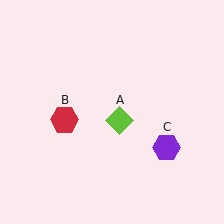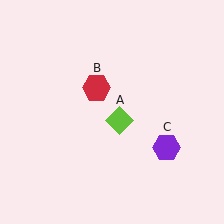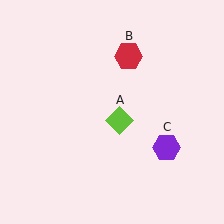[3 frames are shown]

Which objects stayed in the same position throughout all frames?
Lime diamond (object A) and purple hexagon (object C) remained stationary.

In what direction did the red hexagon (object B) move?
The red hexagon (object B) moved up and to the right.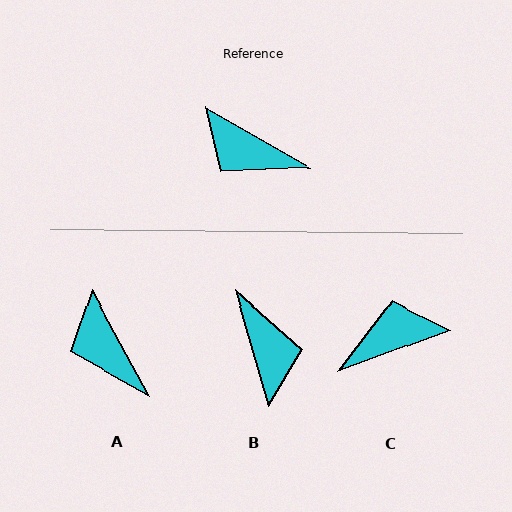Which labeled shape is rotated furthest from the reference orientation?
B, about 136 degrees away.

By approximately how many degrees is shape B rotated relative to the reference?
Approximately 136 degrees counter-clockwise.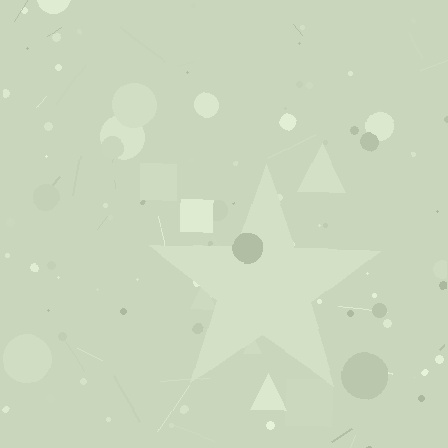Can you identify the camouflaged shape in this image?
The camouflaged shape is a star.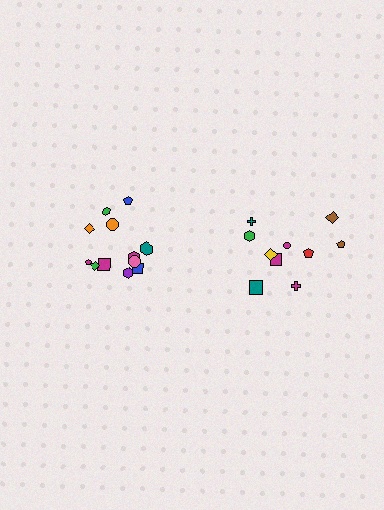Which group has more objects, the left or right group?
The left group.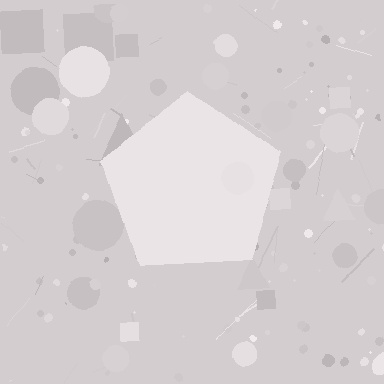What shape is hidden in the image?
A pentagon is hidden in the image.